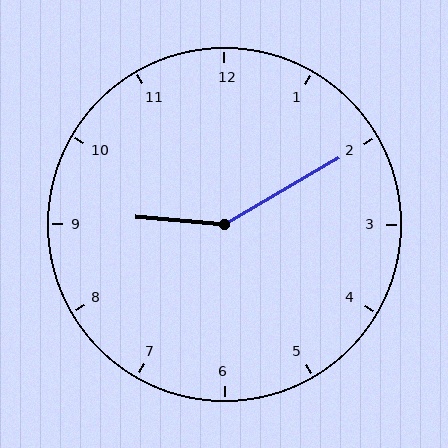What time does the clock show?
9:10.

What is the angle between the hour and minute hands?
Approximately 145 degrees.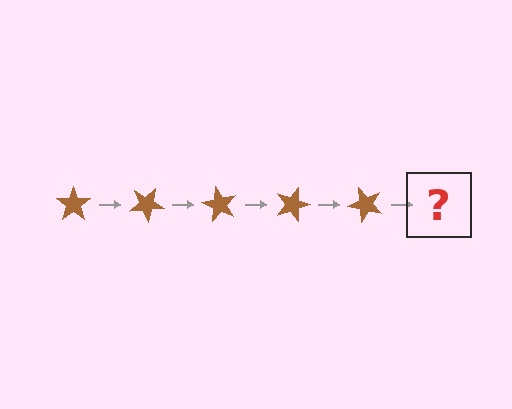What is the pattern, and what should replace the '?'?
The pattern is that the star rotates 30 degrees each step. The '?' should be a brown star rotated 150 degrees.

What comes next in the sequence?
The next element should be a brown star rotated 150 degrees.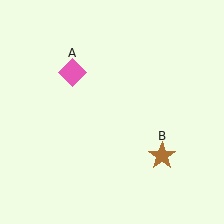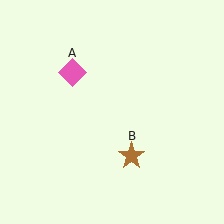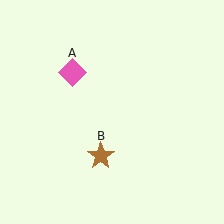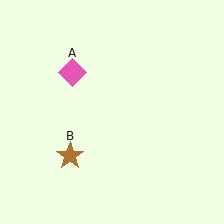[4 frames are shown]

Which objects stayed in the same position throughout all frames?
Pink diamond (object A) remained stationary.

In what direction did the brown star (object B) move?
The brown star (object B) moved left.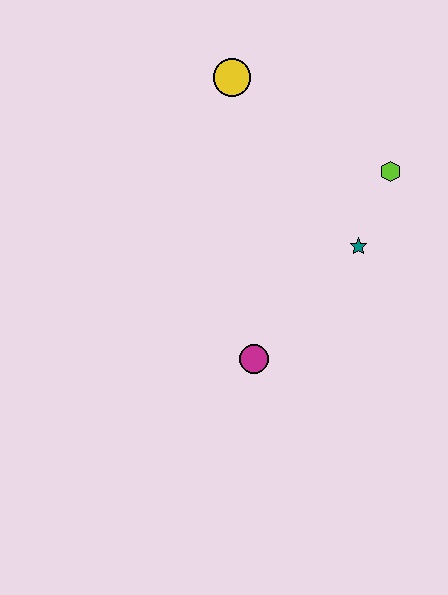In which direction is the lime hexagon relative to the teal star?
The lime hexagon is above the teal star.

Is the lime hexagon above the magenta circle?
Yes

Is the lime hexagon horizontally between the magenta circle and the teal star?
No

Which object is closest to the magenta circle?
The teal star is closest to the magenta circle.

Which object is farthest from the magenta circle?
The yellow circle is farthest from the magenta circle.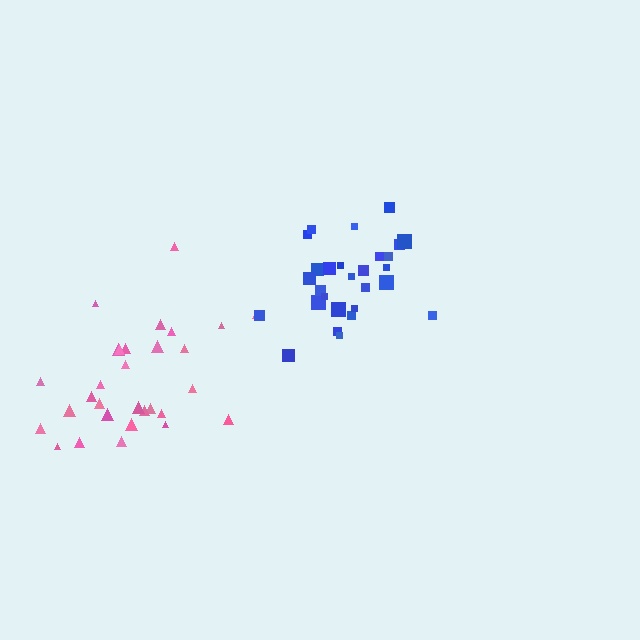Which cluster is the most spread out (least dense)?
Pink.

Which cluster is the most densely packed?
Blue.